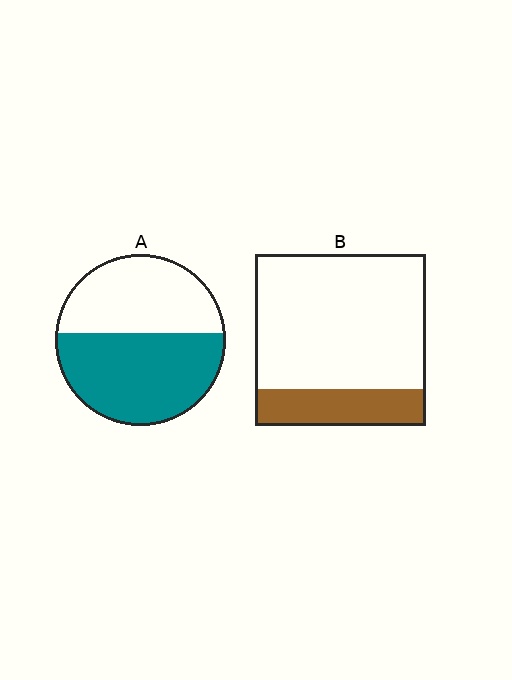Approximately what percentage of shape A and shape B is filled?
A is approximately 55% and B is approximately 20%.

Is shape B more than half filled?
No.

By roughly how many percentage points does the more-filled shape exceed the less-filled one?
By roughly 35 percentage points (A over B).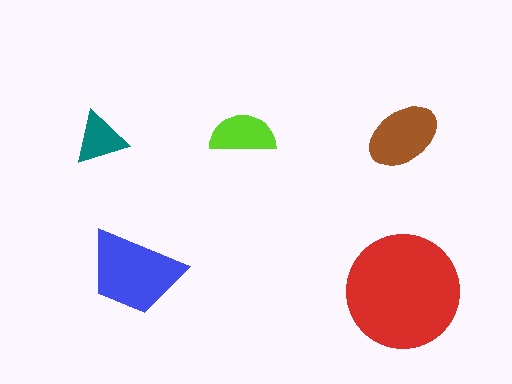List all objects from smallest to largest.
The teal triangle, the lime semicircle, the brown ellipse, the blue trapezoid, the red circle.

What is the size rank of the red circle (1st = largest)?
1st.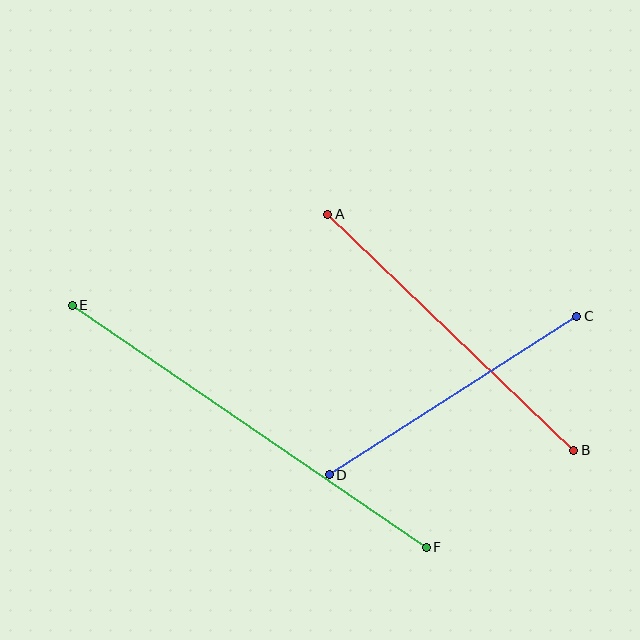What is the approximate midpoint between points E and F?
The midpoint is at approximately (249, 426) pixels.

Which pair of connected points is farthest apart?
Points E and F are farthest apart.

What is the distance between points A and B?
The distance is approximately 341 pixels.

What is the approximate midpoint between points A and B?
The midpoint is at approximately (451, 332) pixels.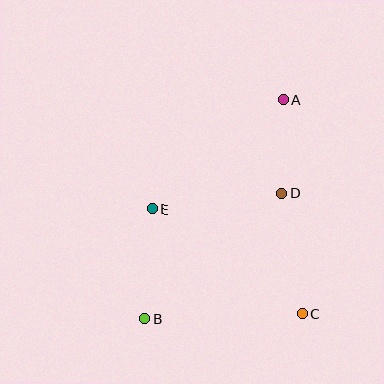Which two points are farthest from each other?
Points A and B are farthest from each other.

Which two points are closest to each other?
Points A and D are closest to each other.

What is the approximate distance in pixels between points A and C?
The distance between A and C is approximately 215 pixels.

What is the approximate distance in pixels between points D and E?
The distance between D and E is approximately 131 pixels.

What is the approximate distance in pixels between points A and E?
The distance between A and E is approximately 171 pixels.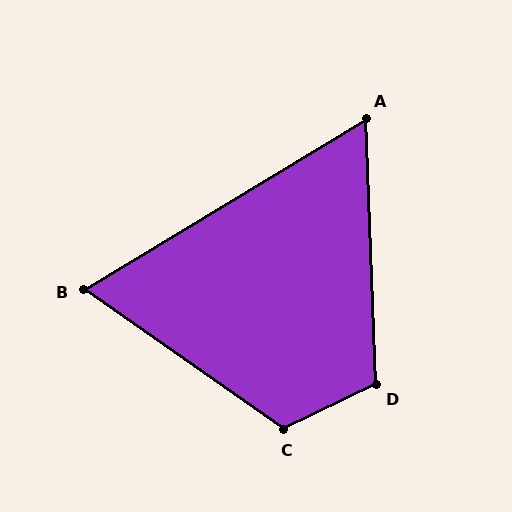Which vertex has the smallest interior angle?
A, at approximately 61 degrees.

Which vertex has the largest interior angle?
C, at approximately 119 degrees.